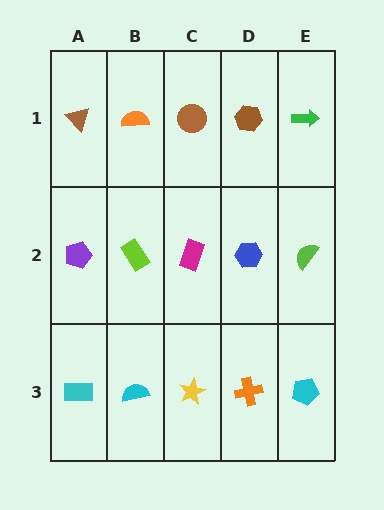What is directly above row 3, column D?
A blue hexagon.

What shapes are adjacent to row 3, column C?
A magenta rectangle (row 2, column C), a cyan semicircle (row 3, column B), an orange cross (row 3, column D).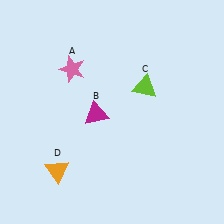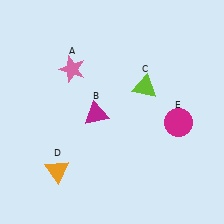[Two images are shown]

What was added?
A magenta circle (E) was added in Image 2.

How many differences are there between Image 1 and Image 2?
There is 1 difference between the two images.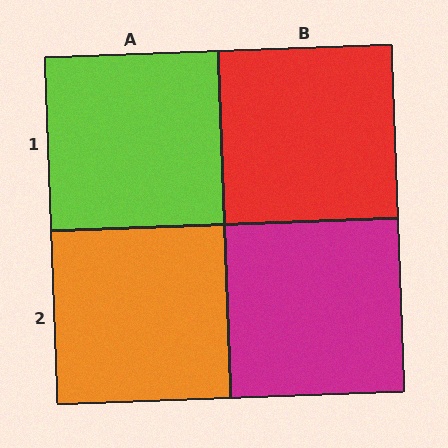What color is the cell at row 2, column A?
Orange.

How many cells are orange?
1 cell is orange.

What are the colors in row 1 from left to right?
Lime, red.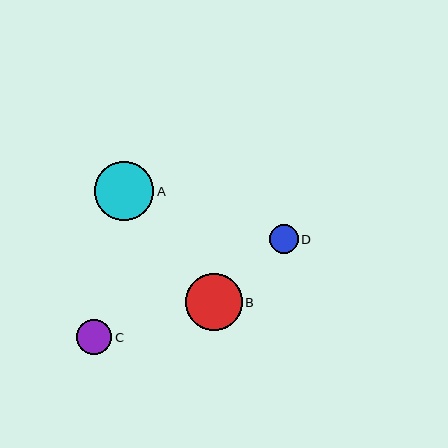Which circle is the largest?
Circle A is the largest with a size of approximately 59 pixels.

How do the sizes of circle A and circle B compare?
Circle A and circle B are approximately the same size.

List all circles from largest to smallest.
From largest to smallest: A, B, C, D.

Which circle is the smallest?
Circle D is the smallest with a size of approximately 29 pixels.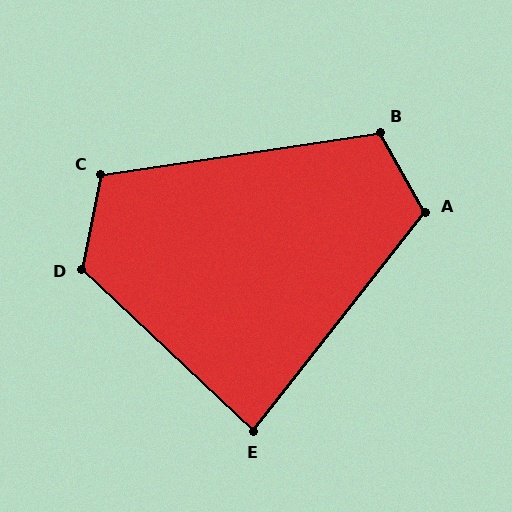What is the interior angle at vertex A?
Approximately 112 degrees (obtuse).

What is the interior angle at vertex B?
Approximately 111 degrees (obtuse).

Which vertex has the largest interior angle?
D, at approximately 122 degrees.